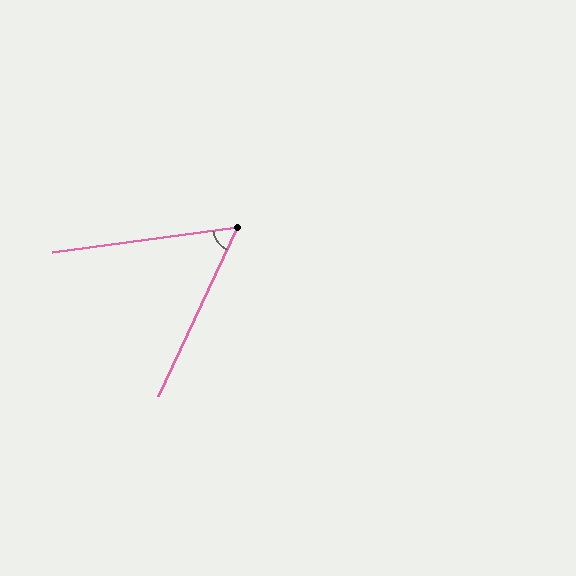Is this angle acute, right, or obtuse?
It is acute.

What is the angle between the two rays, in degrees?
Approximately 57 degrees.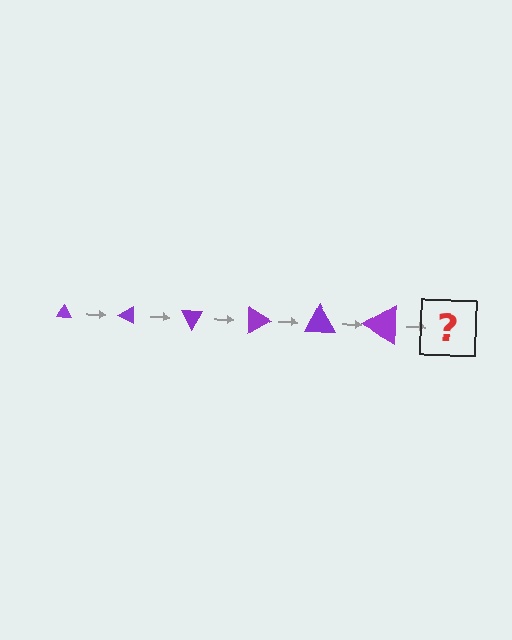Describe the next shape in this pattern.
It should be a triangle, larger than the previous one and rotated 180 degrees from the start.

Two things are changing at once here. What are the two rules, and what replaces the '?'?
The two rules are that the triangle grows larger each step and it rotates 30 degrees each step. The '?' should be a triangle, larger than the previous one and rotated 180 degrees from the start.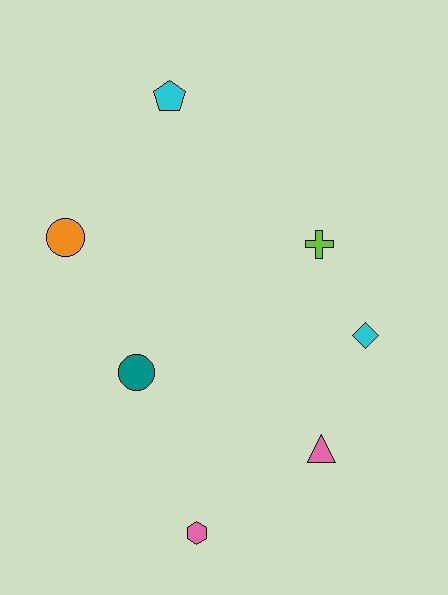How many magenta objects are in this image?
There are no magenta objects.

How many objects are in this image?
There are 7 objects.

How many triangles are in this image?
There is 1 triangle.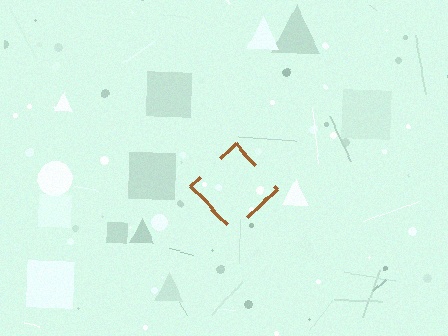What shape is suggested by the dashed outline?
The dashed outline suggests a diamond.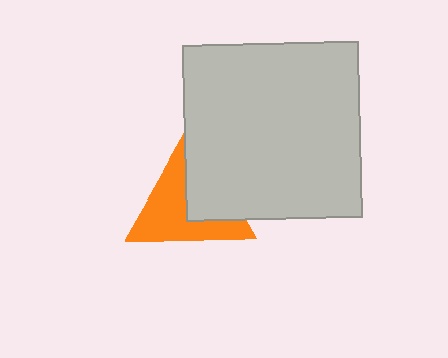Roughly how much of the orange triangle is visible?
About half of it is visible (roughly 59%).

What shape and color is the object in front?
The object in front is a light gray square.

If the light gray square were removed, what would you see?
You would see the complete orange triangle.